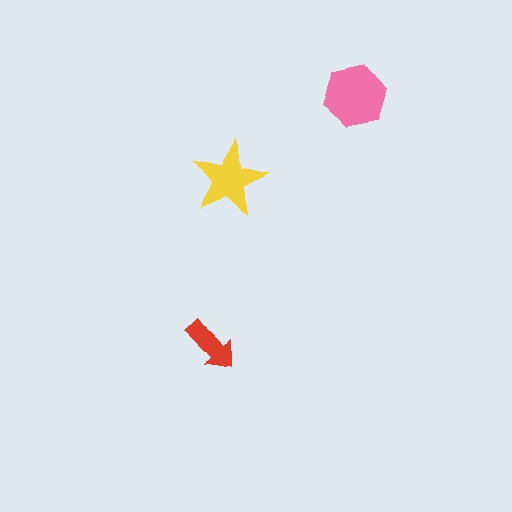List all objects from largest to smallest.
The pink hexagon, the yellow star, the red arrow.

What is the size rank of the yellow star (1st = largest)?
2nd.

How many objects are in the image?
There are 3 objects in the image.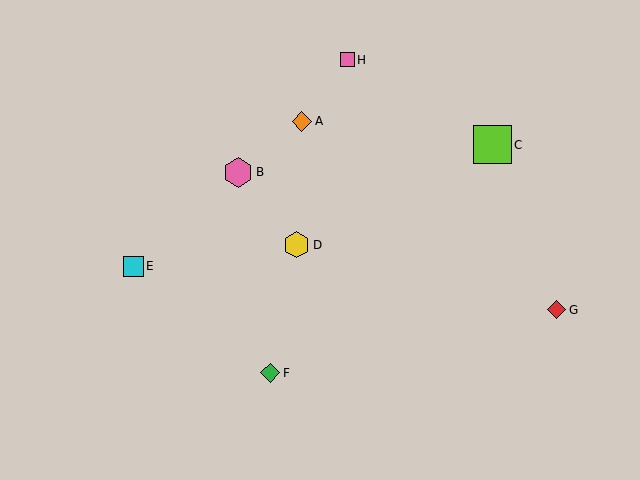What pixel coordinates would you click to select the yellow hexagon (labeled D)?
Click at (297, 245) to select the yellow hexagon D.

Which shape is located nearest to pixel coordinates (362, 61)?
The pink square (labeled H) at (348, 60) is nearest to that location.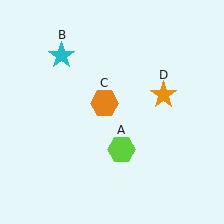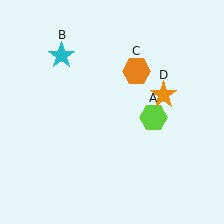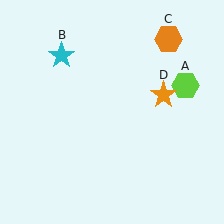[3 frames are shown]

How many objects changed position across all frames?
2 objects changed position: lime hexagon (object A), orange hexagon (object C).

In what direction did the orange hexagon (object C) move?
The orange hexagon (object C) moved up and to the right.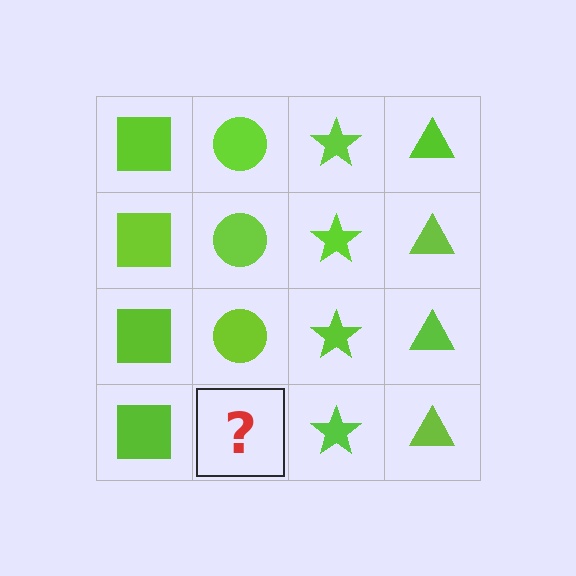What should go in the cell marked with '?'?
The missing cell should contain a lime circle.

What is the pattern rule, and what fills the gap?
The rule is that each column has a consistent shape. The gap should be filled with a lime circle.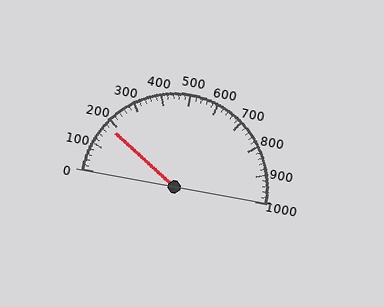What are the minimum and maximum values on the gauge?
The gauge ranges from 0 to 1000.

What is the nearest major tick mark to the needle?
The nearest major tick mark is 200.